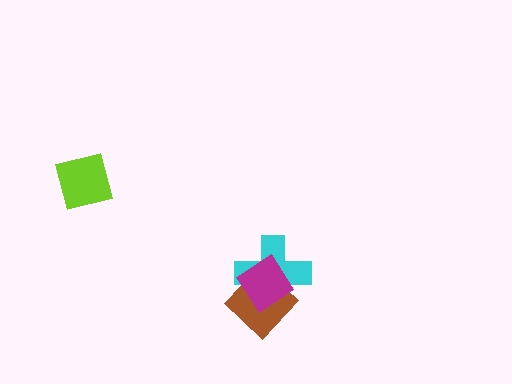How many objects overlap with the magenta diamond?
2 objects overlap with the magenta diamond.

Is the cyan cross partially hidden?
Yes, it is partially covered by another shape.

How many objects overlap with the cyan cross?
2 objects overlap with the cyan cross.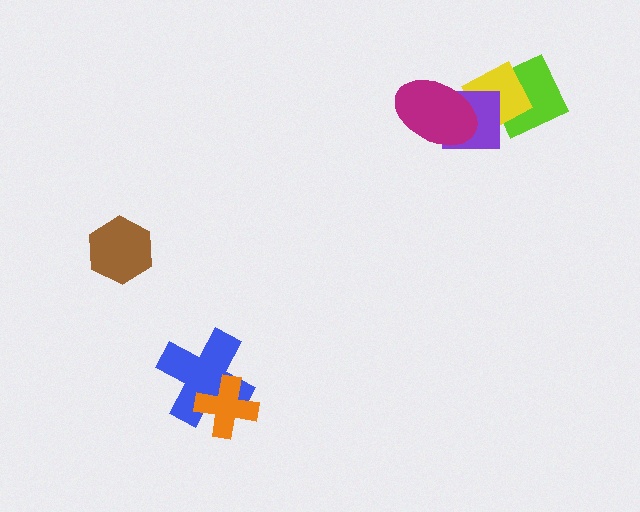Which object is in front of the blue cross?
The orange cross is in front of the blue cross.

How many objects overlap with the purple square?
3 objects overlap with the purple square.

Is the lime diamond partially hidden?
Yes, it is partially covered by another shape.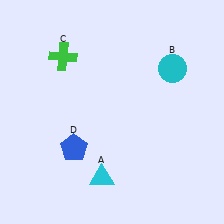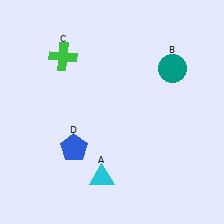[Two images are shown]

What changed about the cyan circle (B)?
In Image 1, B is cyan. In Image 2, it changed to teal.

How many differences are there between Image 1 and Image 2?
There is 1 difference between the two images.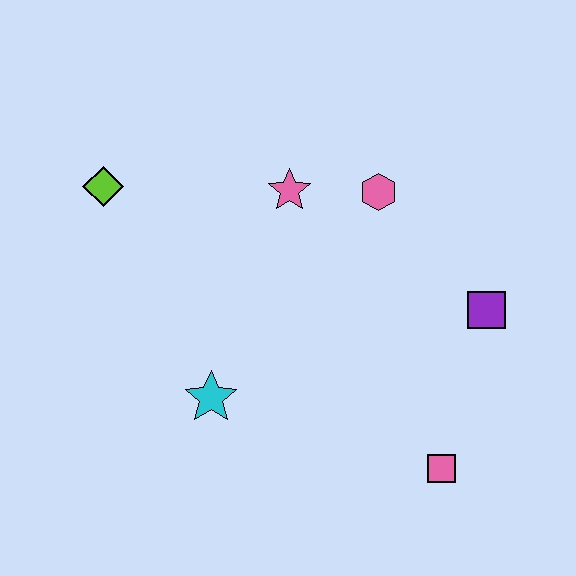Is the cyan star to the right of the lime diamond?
Yes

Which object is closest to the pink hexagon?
The pink star is closest to the pink hexagon.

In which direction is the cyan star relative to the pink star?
The cyan star is below the pink star.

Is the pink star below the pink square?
No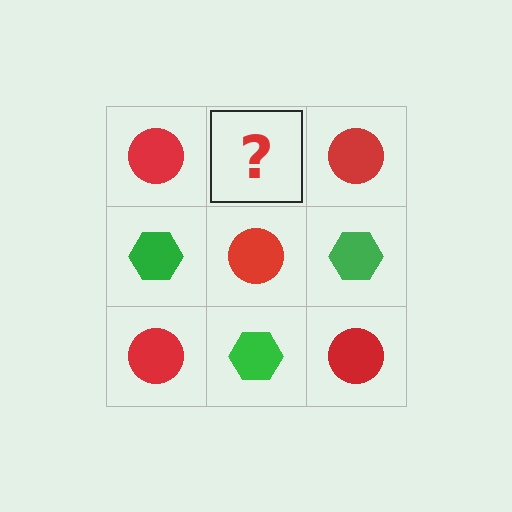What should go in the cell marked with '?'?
The missing cell should contain a green hexagon.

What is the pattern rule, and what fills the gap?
The rule is that it alternates red circle and green hexagon in a checkerboard pattern. The gap should be filled with a green hexagon.